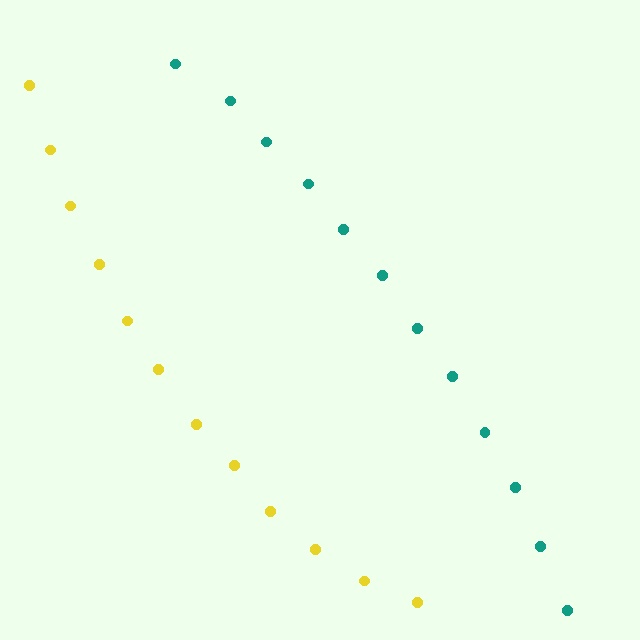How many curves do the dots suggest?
There are 2 distinct paths.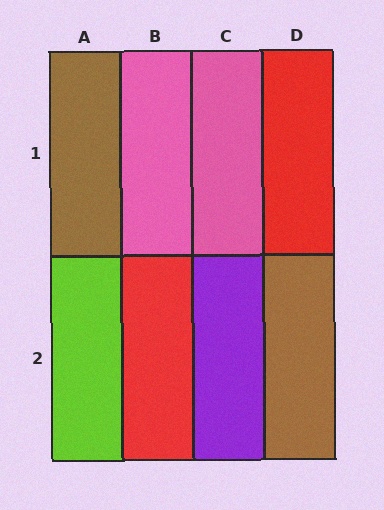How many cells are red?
2 cells are red.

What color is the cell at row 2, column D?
Brown.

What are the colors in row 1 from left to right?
Brown, pink, pink, red.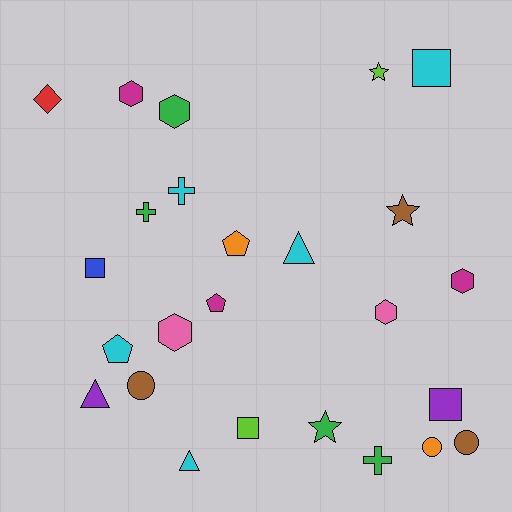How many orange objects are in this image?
There are 2 orange objects.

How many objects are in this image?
There are 25 objects.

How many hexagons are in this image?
There are 5 hexagons.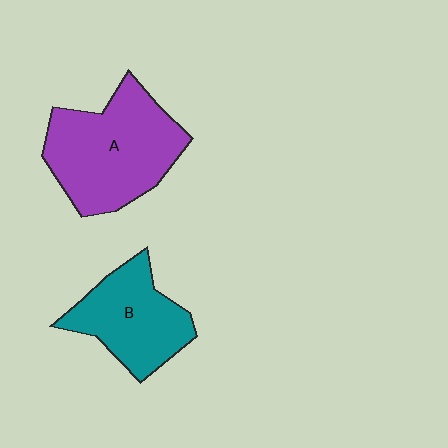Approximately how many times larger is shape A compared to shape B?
Approximately 1.4 times.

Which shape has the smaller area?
Shape B (teal).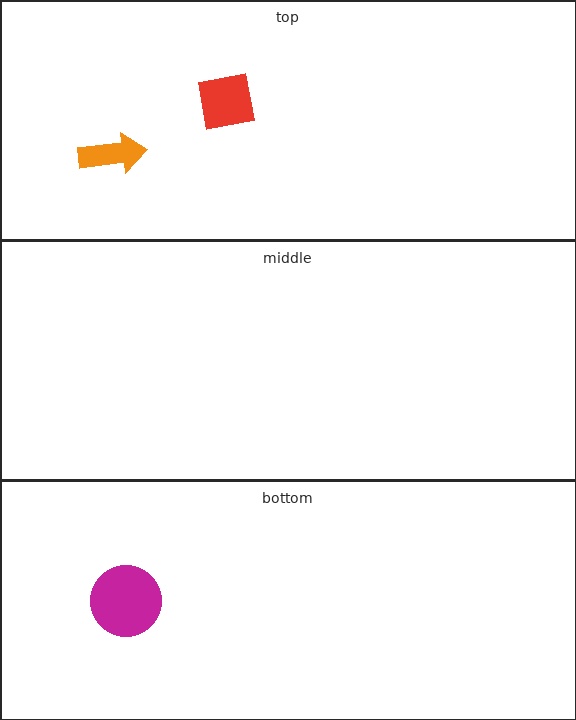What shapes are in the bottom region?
The magenta circle.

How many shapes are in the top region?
2.